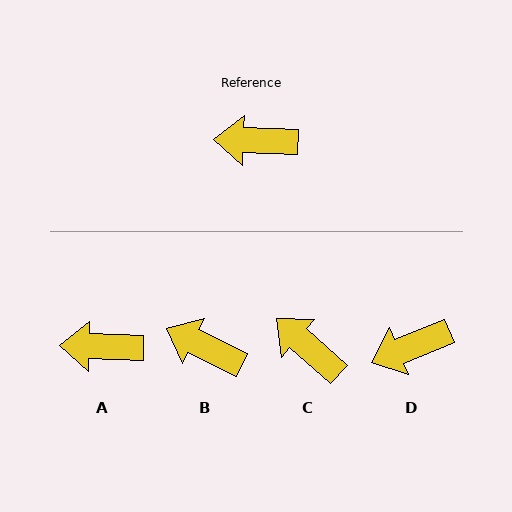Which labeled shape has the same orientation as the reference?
A.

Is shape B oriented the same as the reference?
No, it is off by about 24 degrees.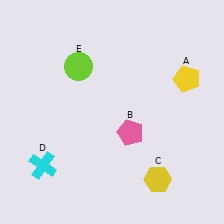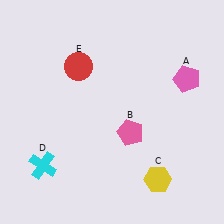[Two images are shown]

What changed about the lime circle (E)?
In Image 1, E is lime. In Image 2, it changed to red.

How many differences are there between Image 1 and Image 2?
There are 2 differences between the two images.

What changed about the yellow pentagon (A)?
In Image 1, A is yellow. In Image 2, it changed to pink.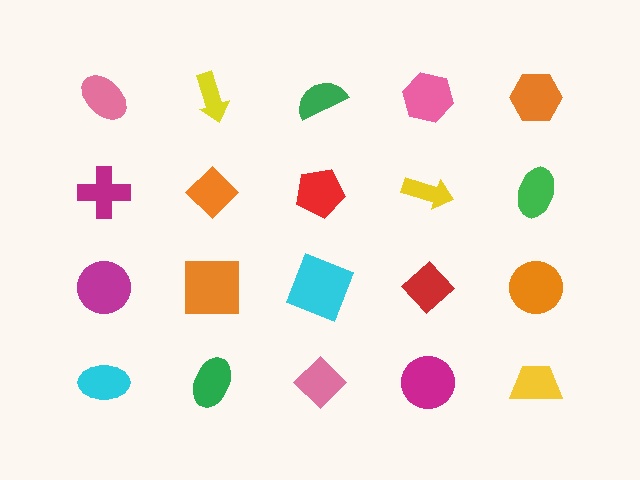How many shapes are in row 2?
5 shapes.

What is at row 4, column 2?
A green ellipse.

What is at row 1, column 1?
A pink ellipse.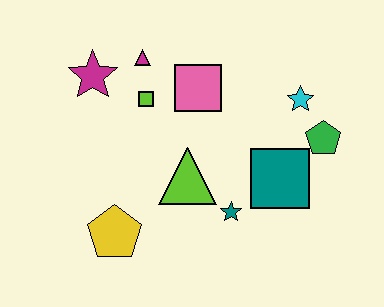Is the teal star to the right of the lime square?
Yes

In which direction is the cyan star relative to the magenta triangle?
The cyan star is to the right of the magenta triangle.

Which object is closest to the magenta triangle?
The lime square is closest to the magenta triangle.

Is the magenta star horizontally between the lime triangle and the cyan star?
No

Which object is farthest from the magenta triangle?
The green pentagon is farthest from the magenta triangle.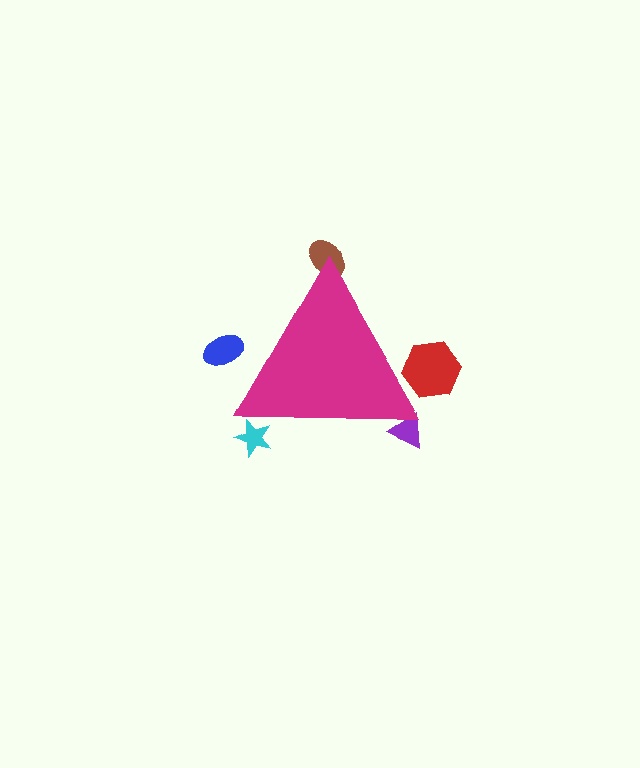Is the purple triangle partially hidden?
Yes, the purple triangle is partially hidden behind the magenta triangle.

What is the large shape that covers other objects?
A magenta triangle.